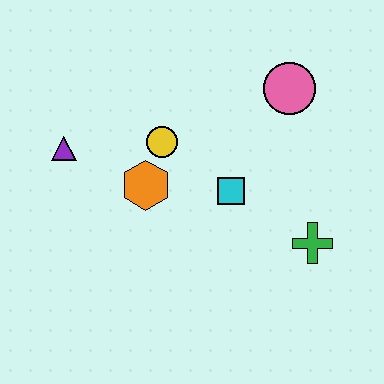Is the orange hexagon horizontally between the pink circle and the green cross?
No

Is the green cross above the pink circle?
No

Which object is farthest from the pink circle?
The purple triangle is farthest from the pink circle.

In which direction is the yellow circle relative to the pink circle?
The yellow circle is to the left of the pink circle.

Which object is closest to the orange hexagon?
The yellow circle is closest to the orange hexagon.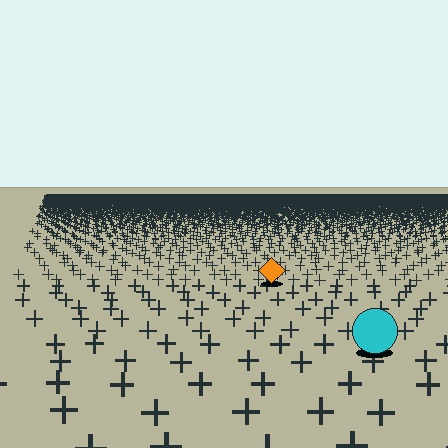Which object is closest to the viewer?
The cyan circle is closest. The texture marks near it are larger and more spread out.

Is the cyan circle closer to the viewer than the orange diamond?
Yes. The cyan circle is closer — you can tell from the texture gradient: the ground texture is coarser near it.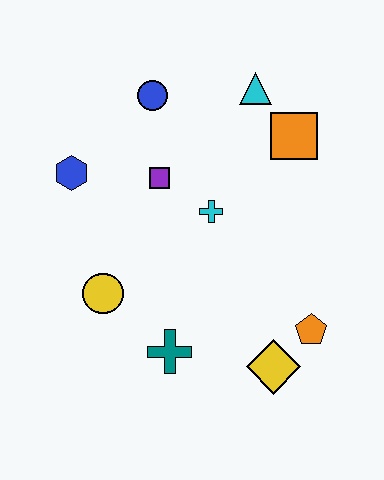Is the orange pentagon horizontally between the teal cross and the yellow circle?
No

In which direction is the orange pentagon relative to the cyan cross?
The orange pentagon is below the cyan cross.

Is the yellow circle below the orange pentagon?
No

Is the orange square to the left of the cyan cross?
No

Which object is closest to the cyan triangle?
The orange square is closest to the cyan triangle.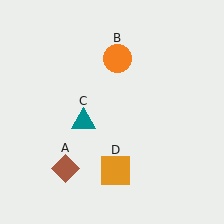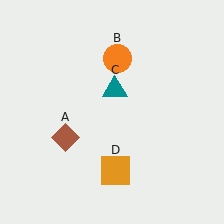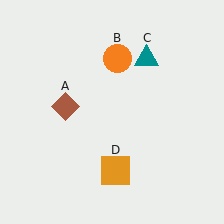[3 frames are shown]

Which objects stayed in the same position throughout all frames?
Orange circle (object B) and orange square (object D) remained stationary.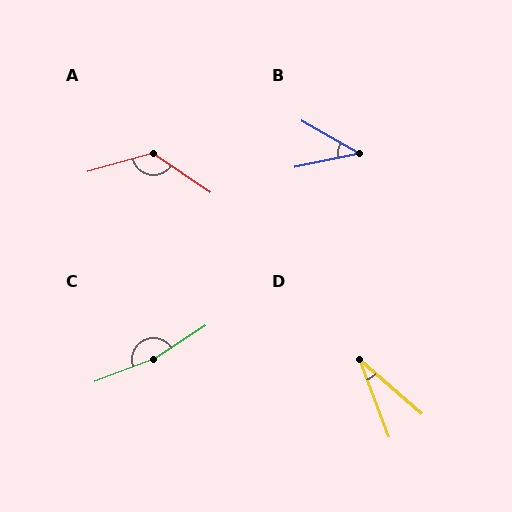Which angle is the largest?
C, at approximately 168 degrees.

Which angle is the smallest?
D, at approximately 28 degrees.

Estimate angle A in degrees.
Approximately 130 degrees.